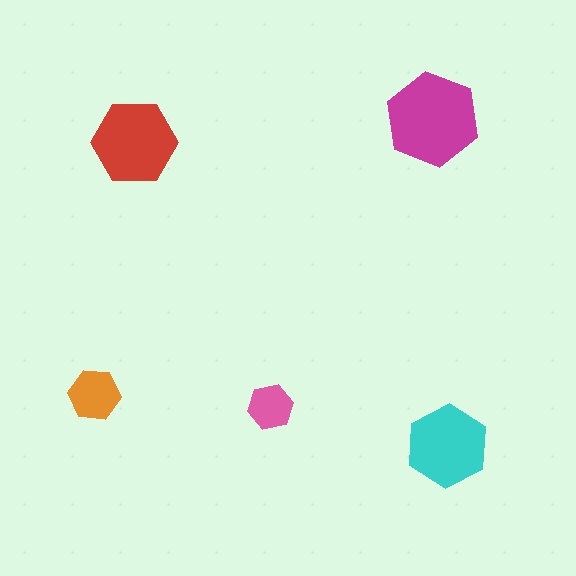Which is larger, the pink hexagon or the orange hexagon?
The orange one.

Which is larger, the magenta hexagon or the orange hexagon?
The magenta one.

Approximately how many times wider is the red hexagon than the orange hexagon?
About 1.5 times wider.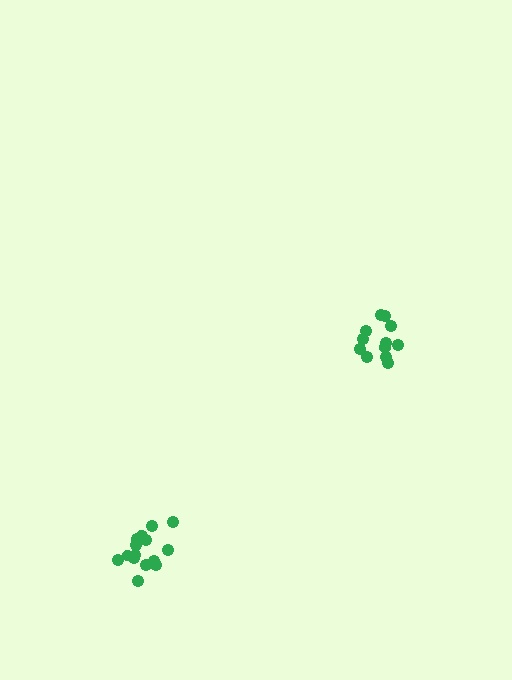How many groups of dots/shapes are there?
There are 2 groups.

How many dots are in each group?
Group 1: 12 dots, Group 2: 16 dots (28 total).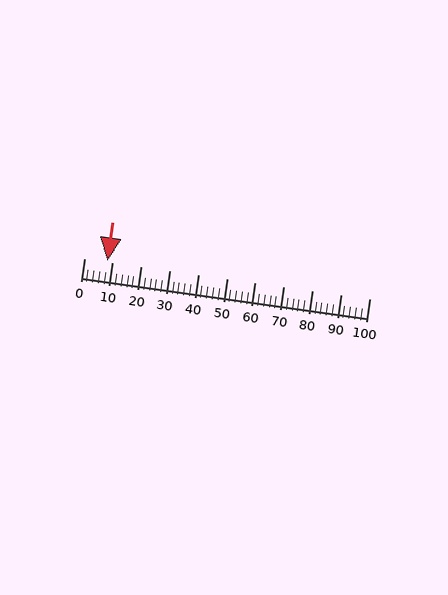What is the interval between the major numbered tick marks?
The major tick marks are spaced 10 units apart.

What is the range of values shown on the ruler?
The ruler shows values from 0 to 100.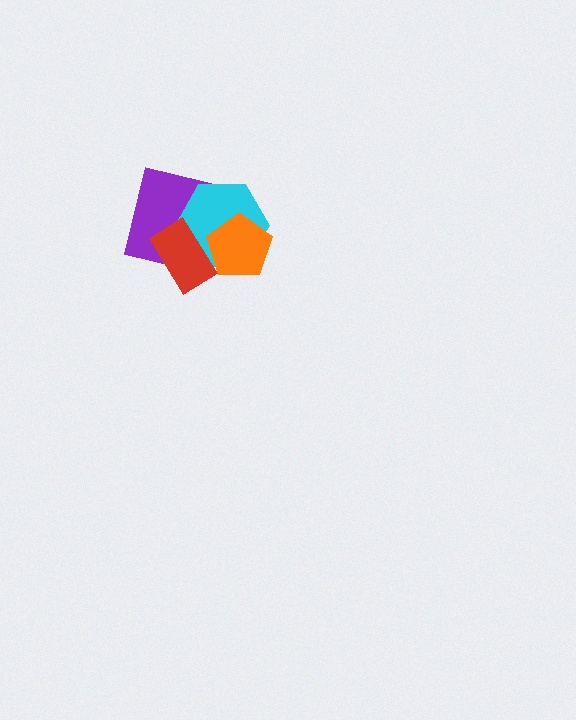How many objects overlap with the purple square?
3 objects overlap with the purple square.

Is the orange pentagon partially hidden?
Yes, it is partially covered by another shape.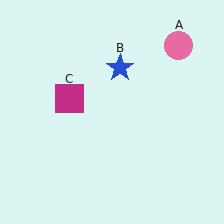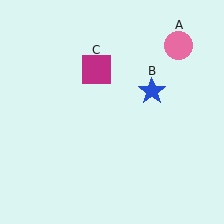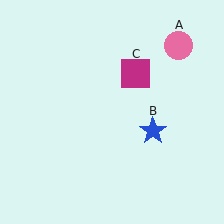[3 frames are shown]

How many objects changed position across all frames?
2 objects changed position: blue star (object B), magenta square (object C).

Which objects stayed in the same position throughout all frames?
Pink circle (object A) remained stationary.